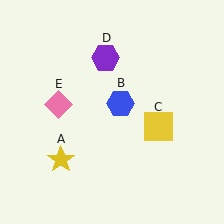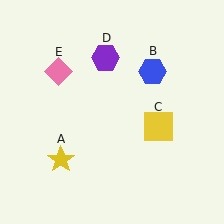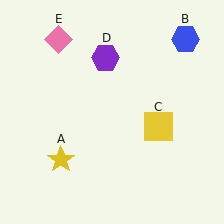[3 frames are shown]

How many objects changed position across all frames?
2 objects changed position: blue hexagon (object B), pink diamond (object E).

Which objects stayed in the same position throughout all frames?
Yellow star (object A) and yellow square (object C) and purple hexagon (object D) remained stationary.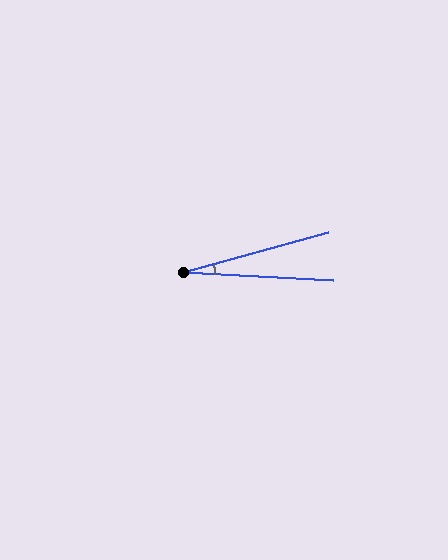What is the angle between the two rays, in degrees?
Approximately 19 degrees.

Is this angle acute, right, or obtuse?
It is acute.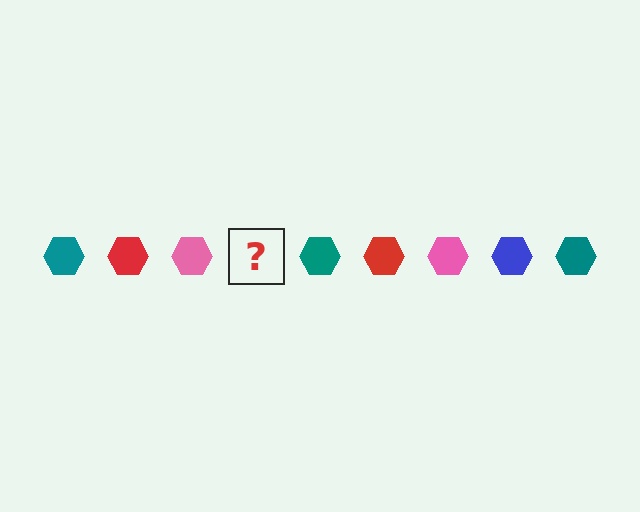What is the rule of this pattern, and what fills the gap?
The rule is that the pattern cycles through teal, red, pink, blue hexagons. The gap should be filled with a blue hexagon.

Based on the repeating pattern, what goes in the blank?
The blank should be a blue hexagon.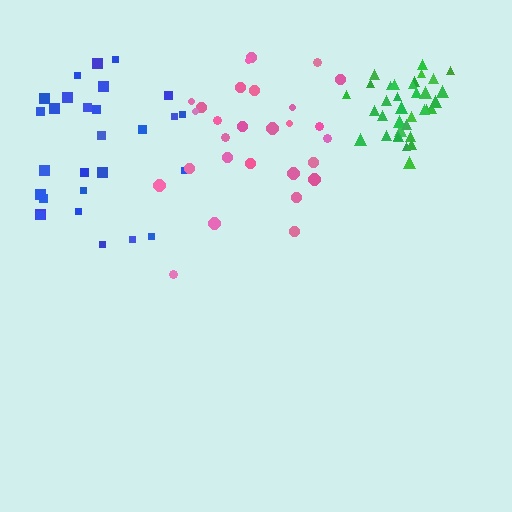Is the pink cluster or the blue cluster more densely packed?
Blue.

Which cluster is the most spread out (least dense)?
Pink.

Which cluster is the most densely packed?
Green.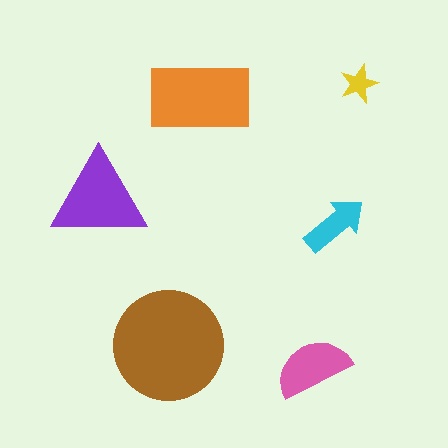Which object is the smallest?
The yellow star.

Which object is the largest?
The brown circle.